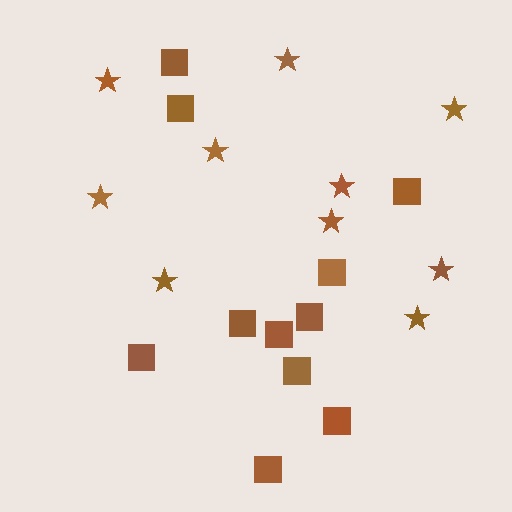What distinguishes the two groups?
There are 2 groups: one group of squares (11) and one group of stars (10).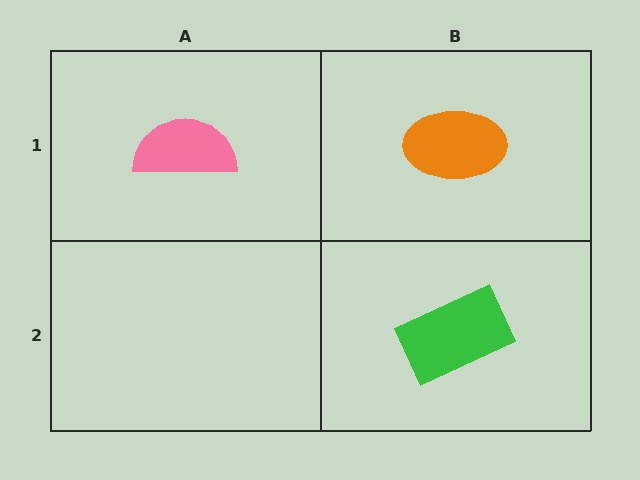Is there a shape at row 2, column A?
No, that cell is empty.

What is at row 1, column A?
A pink semicircle.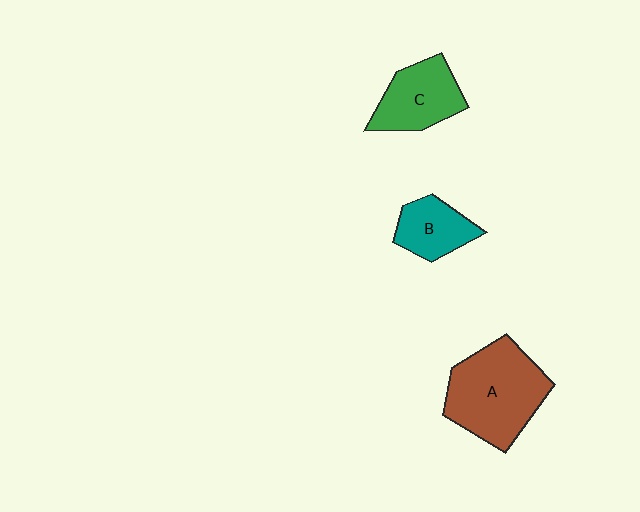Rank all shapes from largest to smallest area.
From largest to smallest: A (brown), C (green), B (teal).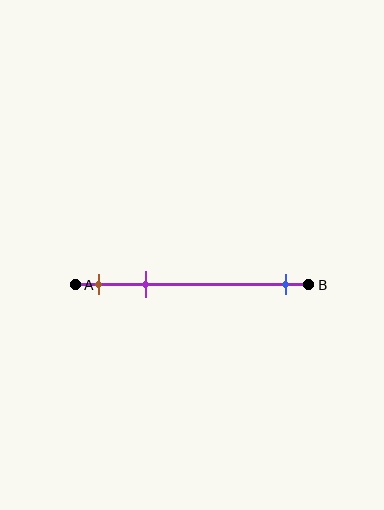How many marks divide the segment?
There are 3 marks dividing the segment.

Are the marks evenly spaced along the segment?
No, the marks are not evenly spaced.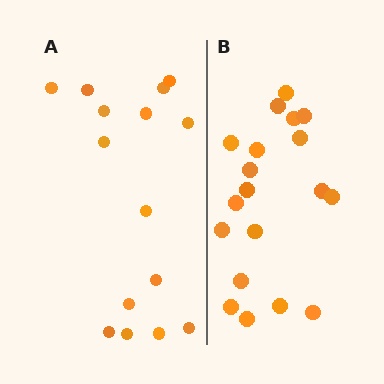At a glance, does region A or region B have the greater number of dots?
Region B (the right region) has more dots.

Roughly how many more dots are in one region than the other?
Region B has about 4 more dots than region A.